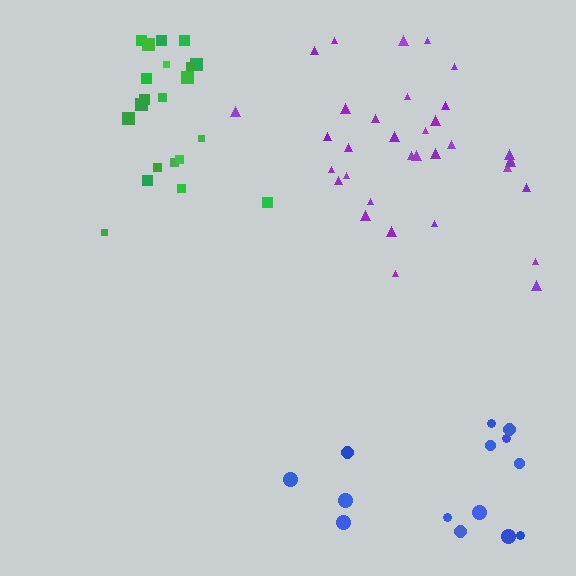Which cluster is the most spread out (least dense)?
Blue.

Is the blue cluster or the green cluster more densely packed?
Green.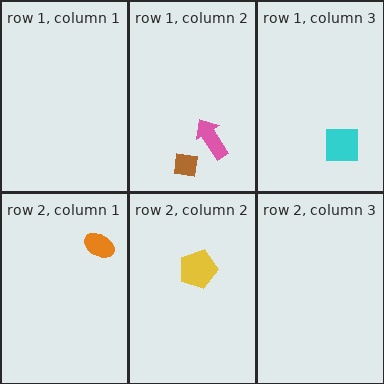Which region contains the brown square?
The row 1, column 2 region.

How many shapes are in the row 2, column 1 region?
1.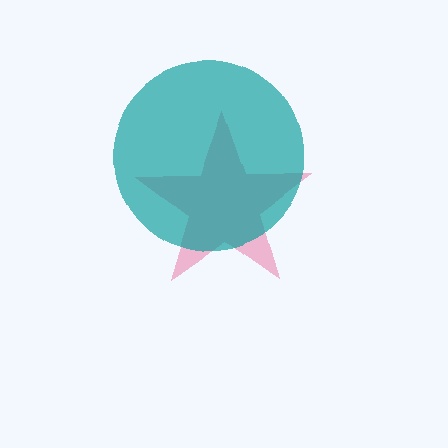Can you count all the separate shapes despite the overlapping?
Yes, there are 2 separate shapes.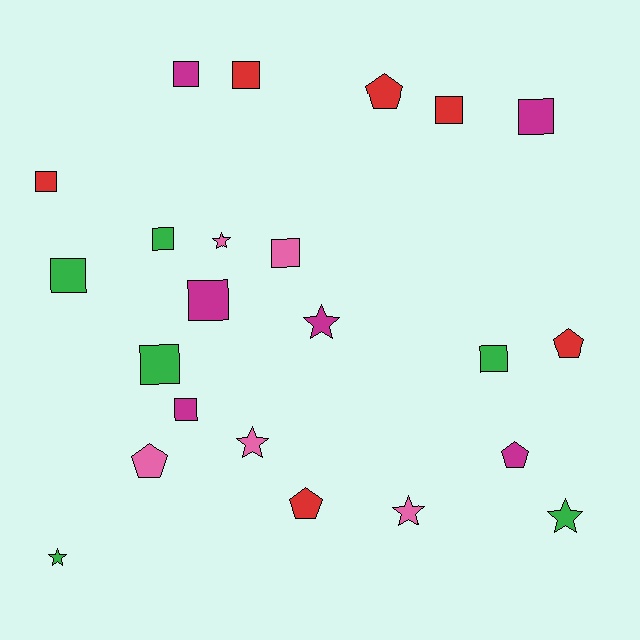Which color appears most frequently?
Green, with 6 objects.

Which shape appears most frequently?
Square, with 12 objects.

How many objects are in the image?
There are 23 objects.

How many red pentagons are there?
There are 3 red pentagons.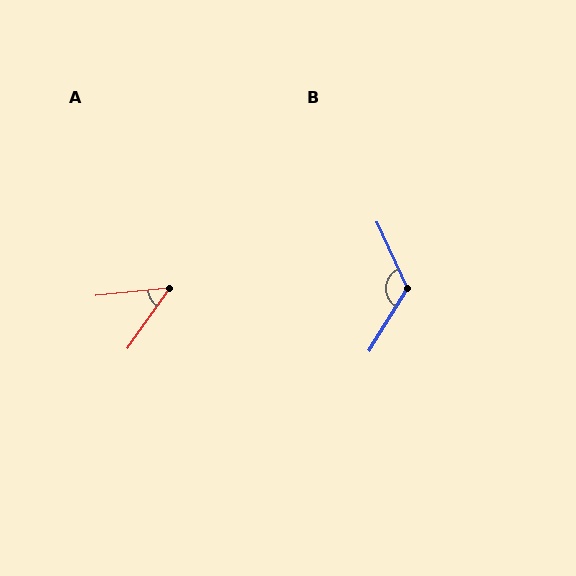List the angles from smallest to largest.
A (49°), B (124°).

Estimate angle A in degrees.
Approximately 49 degrees.